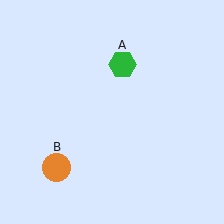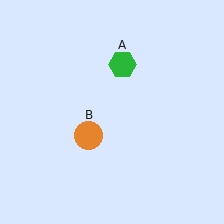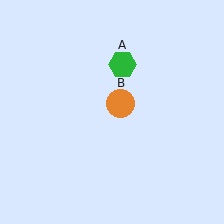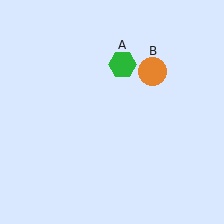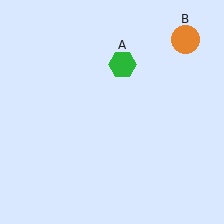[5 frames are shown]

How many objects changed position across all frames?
1 object changed position: orange circle (object B).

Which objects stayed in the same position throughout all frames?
Green hexagon (object A) remained stationary.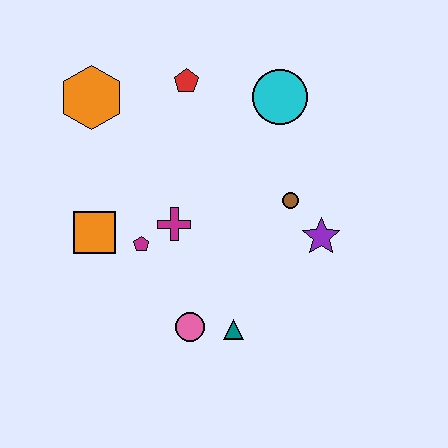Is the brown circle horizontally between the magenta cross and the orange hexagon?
No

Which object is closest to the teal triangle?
The pink circle is closest to the teal triangle.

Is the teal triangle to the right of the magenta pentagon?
Yes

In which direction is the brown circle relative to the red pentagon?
The brown circle is below the red pentagon.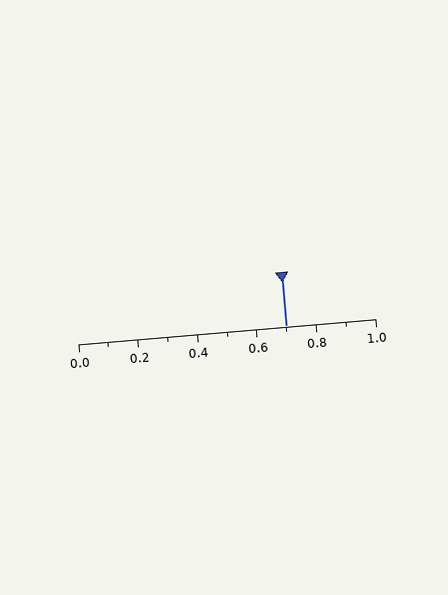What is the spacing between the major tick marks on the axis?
The major ticks are spaced 0.2 apart.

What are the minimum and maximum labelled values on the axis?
The axis runs from 0.0 to 1.0.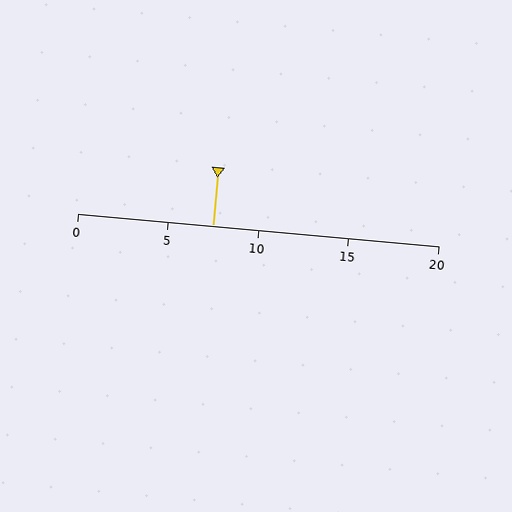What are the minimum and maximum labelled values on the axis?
The axis runs from 0 to 20.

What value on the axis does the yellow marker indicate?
The marker indicates approximately 7.5.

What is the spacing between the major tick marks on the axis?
The major ticks are spaced 5 apart.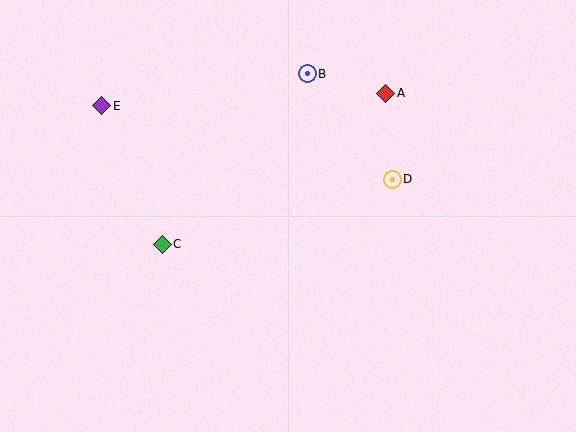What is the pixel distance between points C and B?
The distance between C and B is 224 pixels.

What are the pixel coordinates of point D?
Point D is at (392, 179).